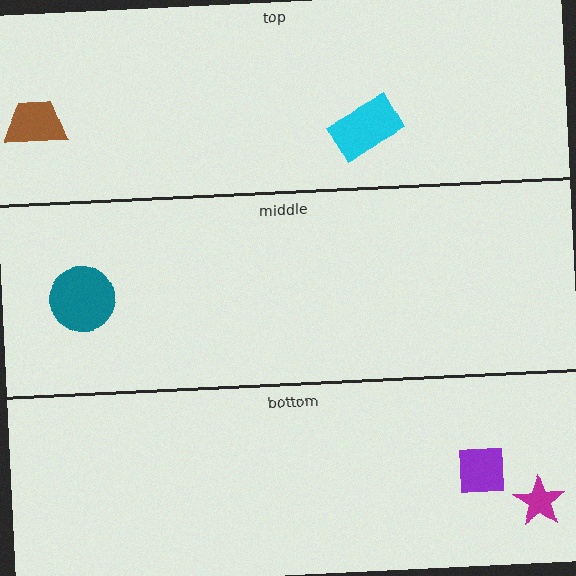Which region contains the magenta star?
The bottom region.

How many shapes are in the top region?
2.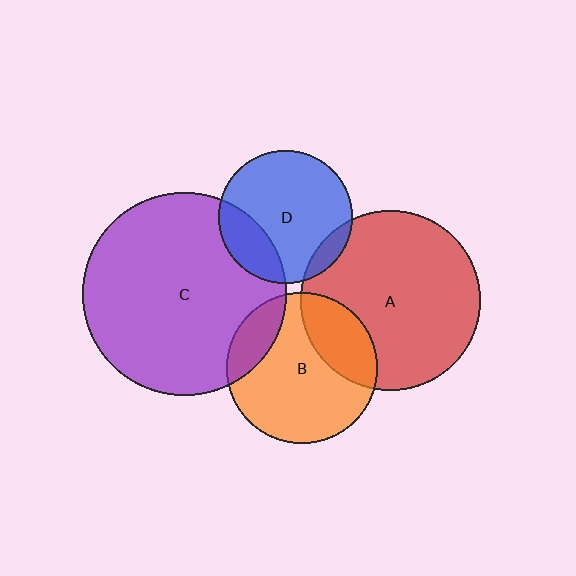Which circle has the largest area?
Circle C (purple).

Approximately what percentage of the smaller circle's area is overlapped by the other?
Approximately 15%.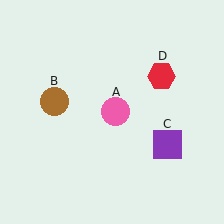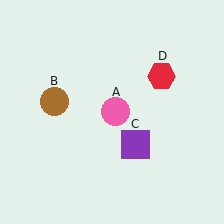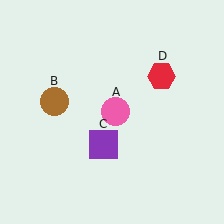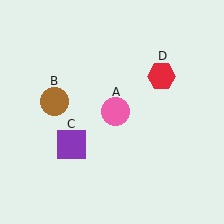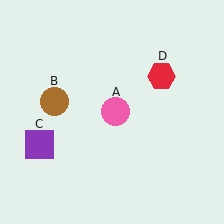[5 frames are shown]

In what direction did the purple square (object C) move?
The purple square (object C) moved left.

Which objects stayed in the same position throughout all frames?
Pink circle (object A) and brown circle (object B) and red hexagon (object D) remained stationary.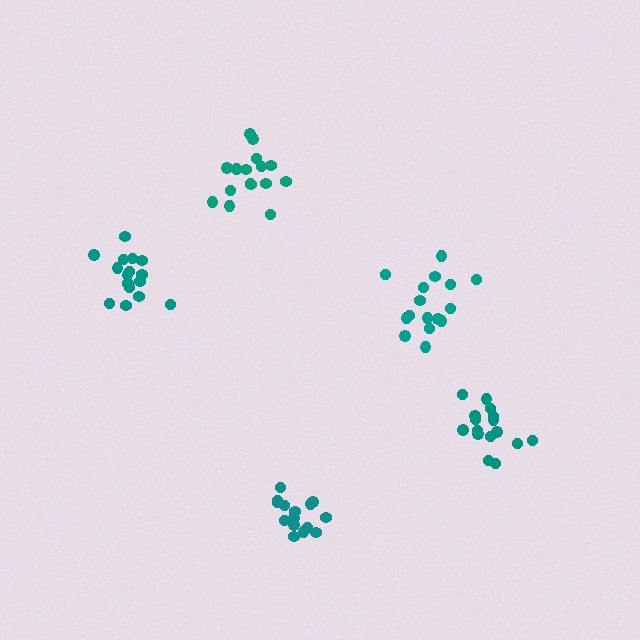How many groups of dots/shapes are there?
There are 5 groups.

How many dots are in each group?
Group 1: 16 dots, Group 2: 16 dots, Group 3: 16 dots, Group 4: 16 dots, Group 5: 15 dots (79 total).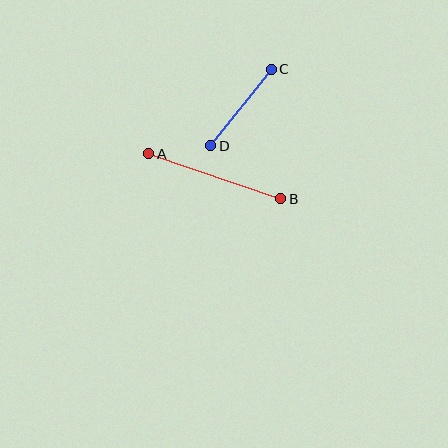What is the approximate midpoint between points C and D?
The midpoint is at approximately (241, 108) pixels.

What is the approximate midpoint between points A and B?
The midpoint is at approximately (215, 176) pixels.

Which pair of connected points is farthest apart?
Points A and B are farthest apart.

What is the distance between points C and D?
The distance is approximately 98 pixels.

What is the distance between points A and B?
The distance is approximately 139 pixels.